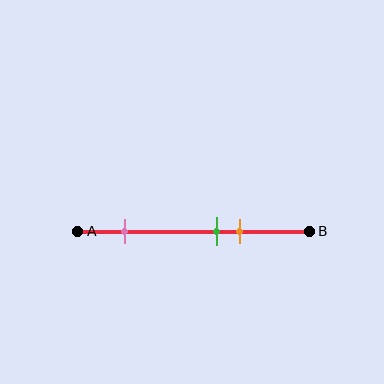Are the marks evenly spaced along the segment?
No, the marks are not evenly spaced.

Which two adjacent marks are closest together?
The green and orange marks are the closest adjacent pair.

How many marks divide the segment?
There are 3 marks dividing the segment.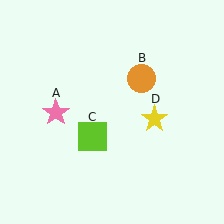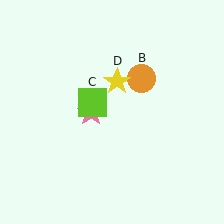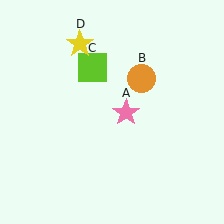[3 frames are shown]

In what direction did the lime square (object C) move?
The lime square (object C) moved up.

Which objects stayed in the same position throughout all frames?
Orange circle (object B) remained stationary.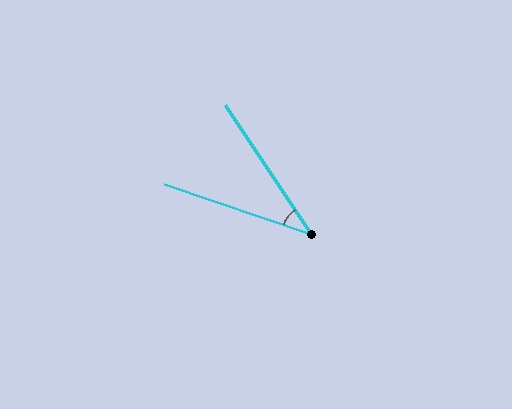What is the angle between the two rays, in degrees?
Approximately 38 degrees.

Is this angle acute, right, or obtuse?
It is acute.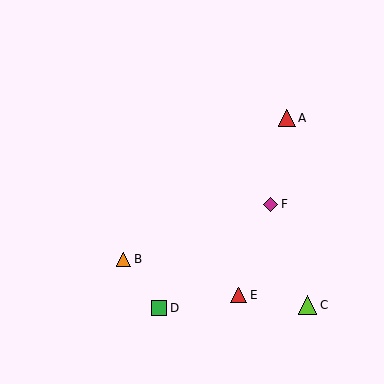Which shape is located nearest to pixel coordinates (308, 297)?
The lime triangle (labeled C) at (307, 305) is nearest to that location.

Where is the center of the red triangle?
The center of the red triangle is at (287, 118).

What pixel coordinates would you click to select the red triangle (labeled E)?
Click at (239, 295) to select the red triangle E.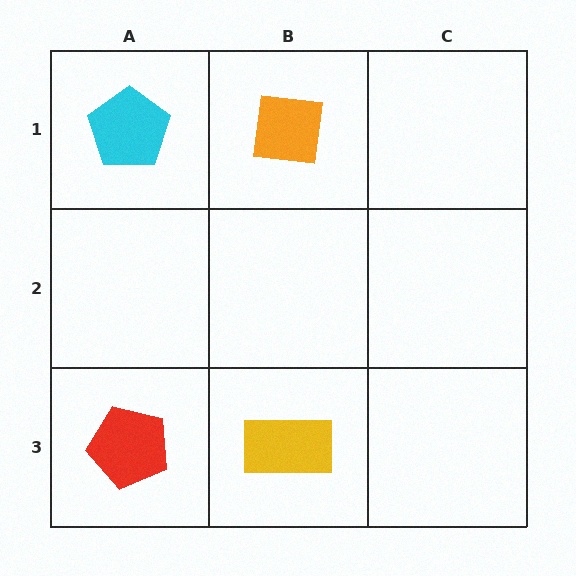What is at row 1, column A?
A cyan pentagon.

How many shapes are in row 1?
2 shapes.